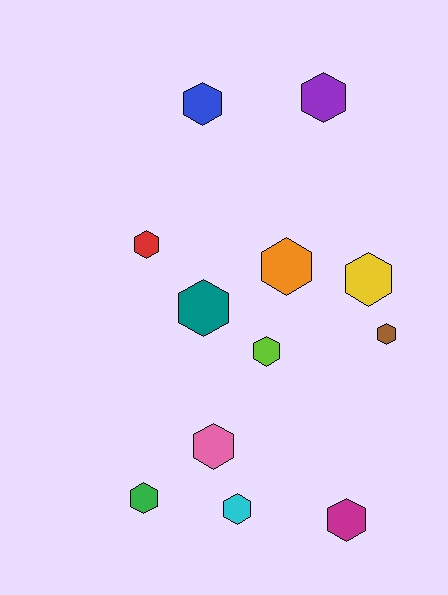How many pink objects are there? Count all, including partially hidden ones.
There is 1 pink object.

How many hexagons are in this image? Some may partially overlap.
There are 12 hexagons.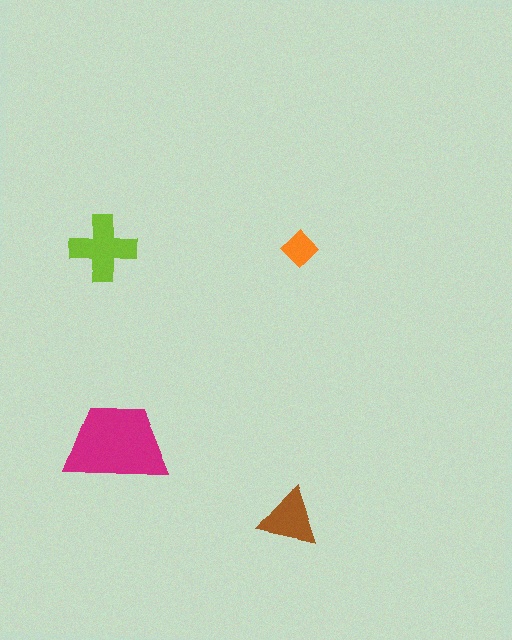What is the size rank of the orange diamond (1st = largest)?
4th.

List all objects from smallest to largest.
The orange diamond, the brown triangle, the lime cross, the magenta trapezoid.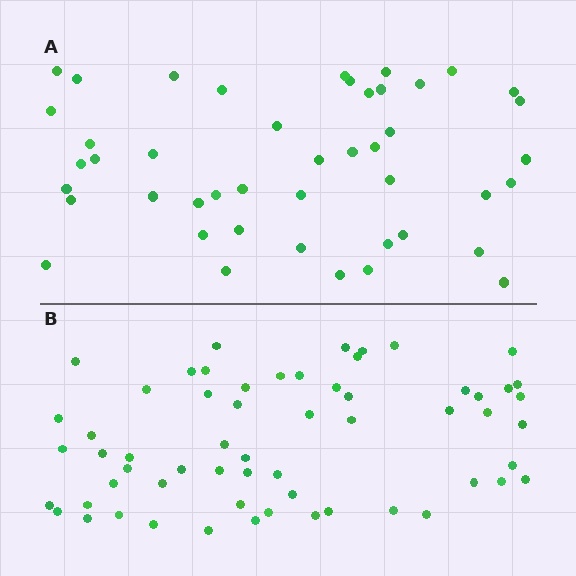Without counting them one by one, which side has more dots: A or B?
Region B (the bottom region) has more dots.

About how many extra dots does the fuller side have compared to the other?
Region B has approximately 15 more dots than region A.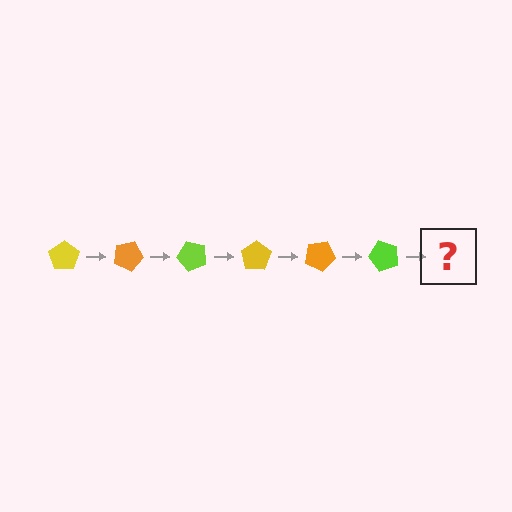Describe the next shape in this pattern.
It should be a yellow pentagon, rotated 150 degrees from the start.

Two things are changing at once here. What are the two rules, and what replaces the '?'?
The two rules are that it rotates 25 degrees each step and the color cycles through yellow, orange, and lime. The '?' should be a yellow pentagon, rotated 150 degrees from the start.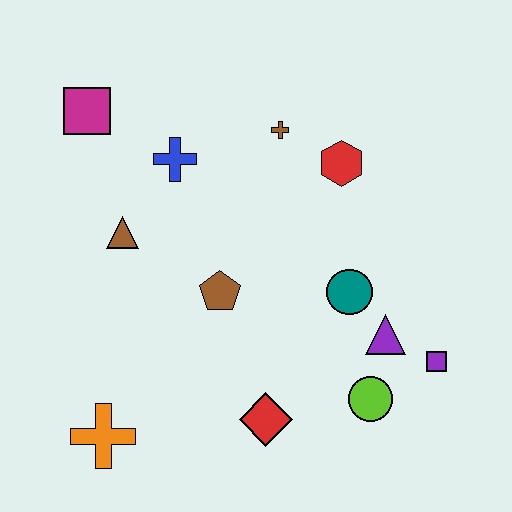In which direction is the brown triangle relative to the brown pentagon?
The brown triangle is to the left of the brown pentagon.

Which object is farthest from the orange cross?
The red hexagon is farthest from the orange cross.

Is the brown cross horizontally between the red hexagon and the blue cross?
Yes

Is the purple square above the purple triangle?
No